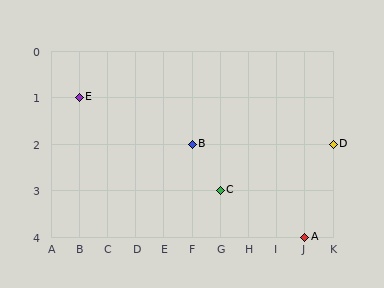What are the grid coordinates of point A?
Point A is at grid coordinates (J, 4).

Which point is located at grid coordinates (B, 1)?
Point E is at (B, 1).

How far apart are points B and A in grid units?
Points B and A are 4 columns and 2 rows apart (about 4.5 grid units diagonally).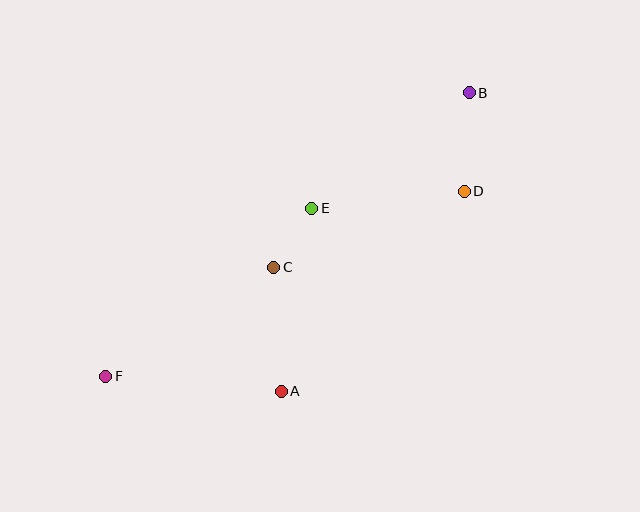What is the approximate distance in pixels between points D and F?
The distance between D and F is approximately 403 pixels.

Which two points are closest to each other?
Points C and E are closest to each other.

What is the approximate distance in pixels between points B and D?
The distance between B and D is approximately 99 pixels.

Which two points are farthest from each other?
Points B and F are farthest from each other.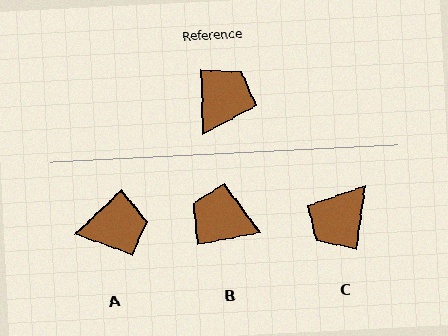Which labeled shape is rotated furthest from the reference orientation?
C, about 171 degrees away.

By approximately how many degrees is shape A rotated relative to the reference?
Approximately 48 degrees clockwise.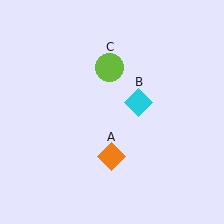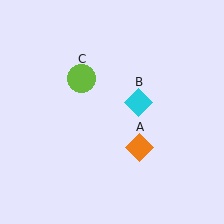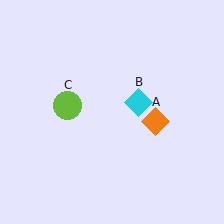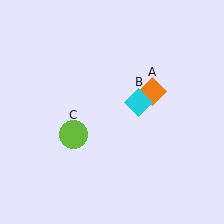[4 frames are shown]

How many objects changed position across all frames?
2 objects changed position: orange diamond (object A), lime circle (object C).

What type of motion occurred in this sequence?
The orange diamond (object A), lime circle (object C) rotated counterclockwise around the center of the scene.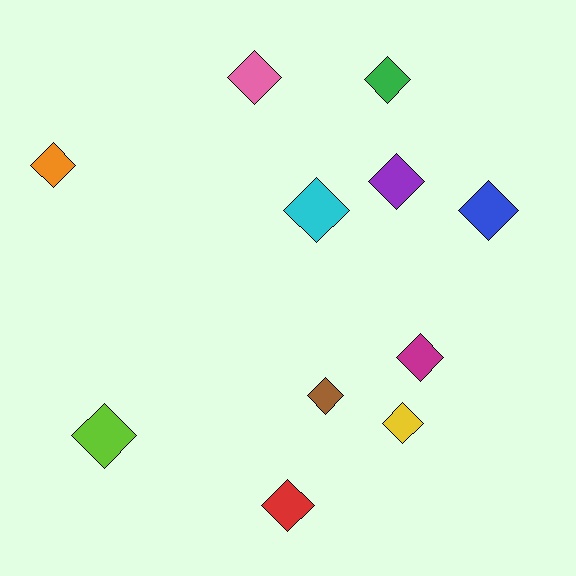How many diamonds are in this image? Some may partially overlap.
There are 11 diamonds.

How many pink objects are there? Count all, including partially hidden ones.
There is 1 pink object.